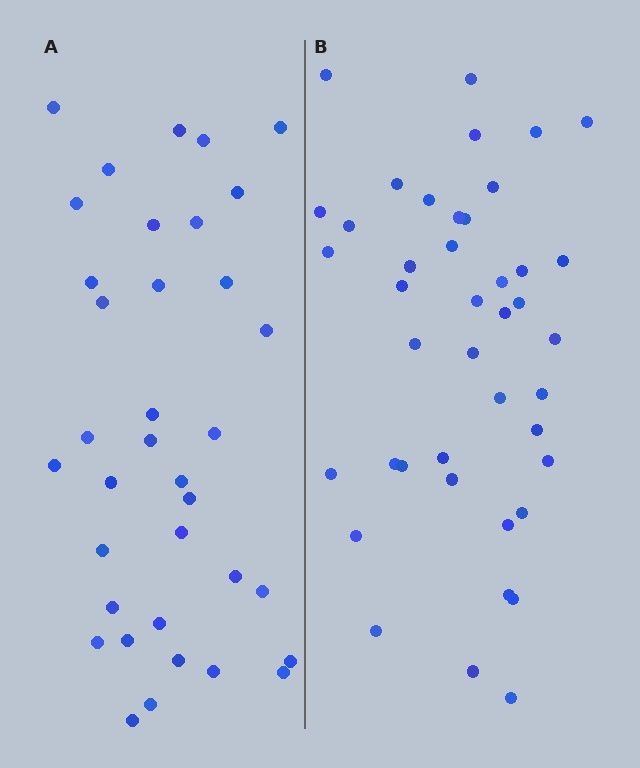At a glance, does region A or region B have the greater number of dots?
Region B (the right region) has more dots.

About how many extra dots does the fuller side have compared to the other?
Region B has about 6 more dots than region A.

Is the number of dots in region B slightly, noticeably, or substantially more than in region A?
Region B has only slightly more — the two regions are fairly close. The ratio is roughly 1.2 to 1.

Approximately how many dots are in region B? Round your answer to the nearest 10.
About 40 dots. (The exact count is 42, which rounds to 40.)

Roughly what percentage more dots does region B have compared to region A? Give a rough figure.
About 15% more.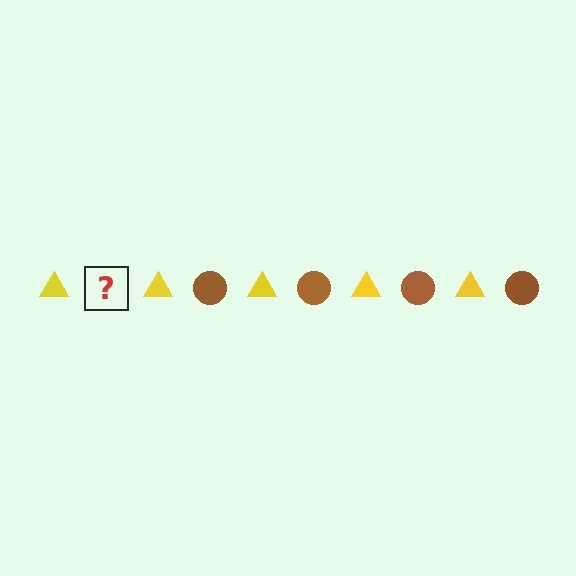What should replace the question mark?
The question mark should be replaced with a brown circle.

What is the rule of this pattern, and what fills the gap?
The rule is that the pattern alternates between yellow triangle and brown circle. The gap should be filled with a brown circle.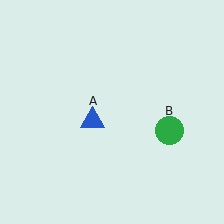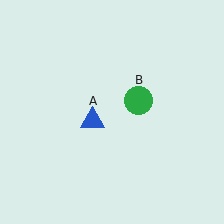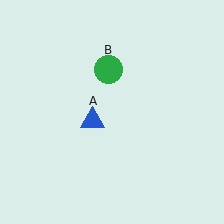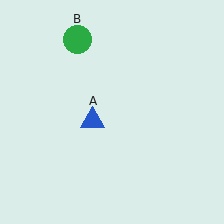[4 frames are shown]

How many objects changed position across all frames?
1 object changed position: green circle (object B).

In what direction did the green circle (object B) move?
The green circle (object B) moved up and to the left.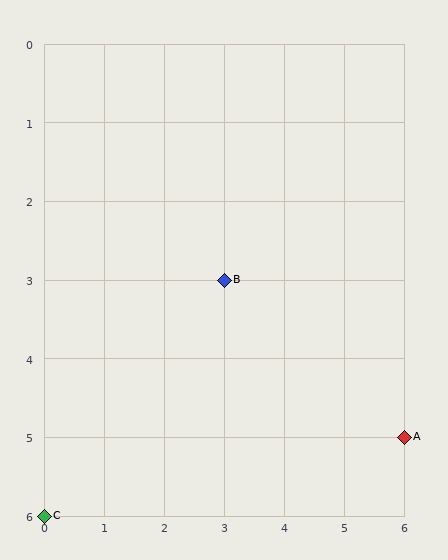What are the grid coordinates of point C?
Point C is at grid coordinates (0, 6).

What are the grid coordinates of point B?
Point B is at grid coordinates (3, 3).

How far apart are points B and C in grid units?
Points B and C are 3 columns and 3 rows apart (about 4.2 grid units diagonally).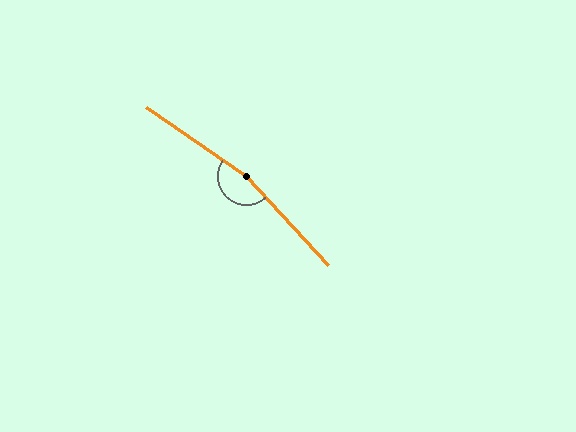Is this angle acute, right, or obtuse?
It is obtuse.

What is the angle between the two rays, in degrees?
Approximately 167 degrees.